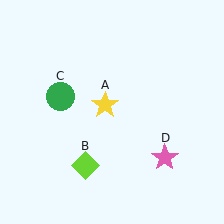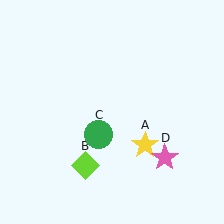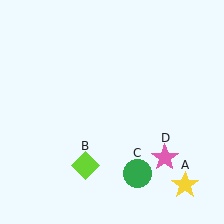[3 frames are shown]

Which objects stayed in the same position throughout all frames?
Lime diamond (object B) and pink star (object D) remained stationary.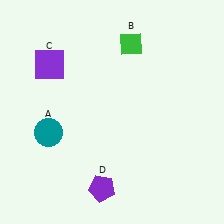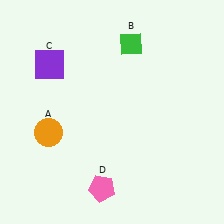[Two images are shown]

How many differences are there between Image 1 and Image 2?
There are 2 differences between the two images.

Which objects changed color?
A changed from teal to orange. D changed from purple to pink.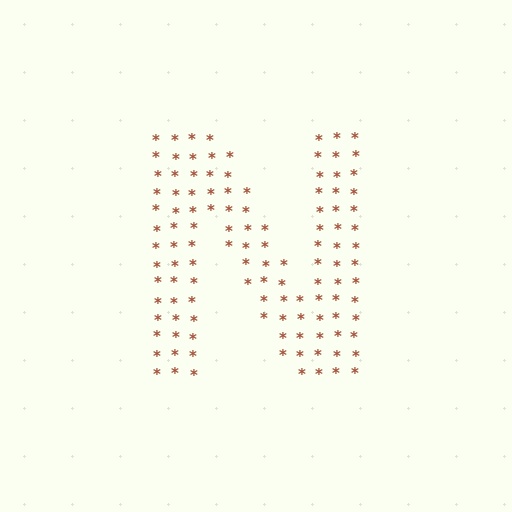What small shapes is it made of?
It is made of small asterisks.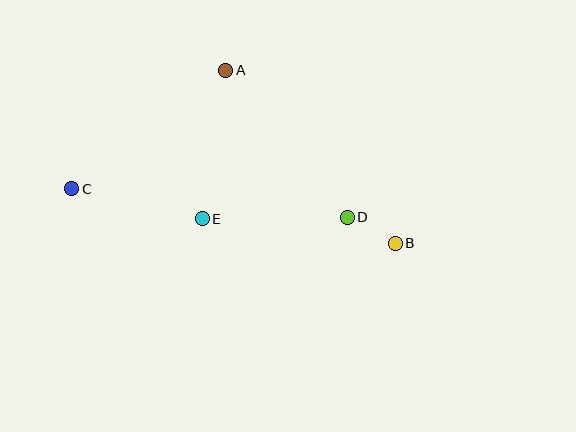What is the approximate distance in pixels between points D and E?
The distance between D and E is approximately 145 pixels.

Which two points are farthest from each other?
Points B and C are farthest from each other.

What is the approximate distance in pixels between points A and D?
The distance between A and D is approximately 191 pixels.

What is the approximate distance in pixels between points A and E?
The distance between A and E is approximately 151 pixels.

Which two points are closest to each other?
Points B and D are closest to each other.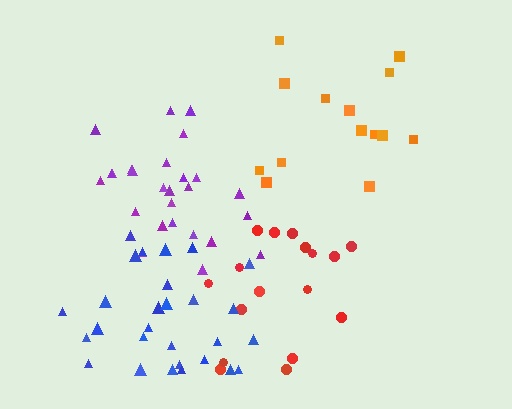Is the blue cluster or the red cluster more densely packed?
Blue.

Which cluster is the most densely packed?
Purple.